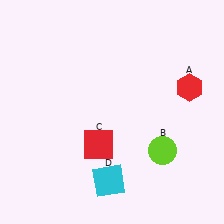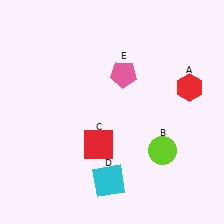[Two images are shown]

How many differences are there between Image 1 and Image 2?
There is 1 difference between the two images.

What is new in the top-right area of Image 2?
A pink pentagon (E) was added in the top-right area of Image 2.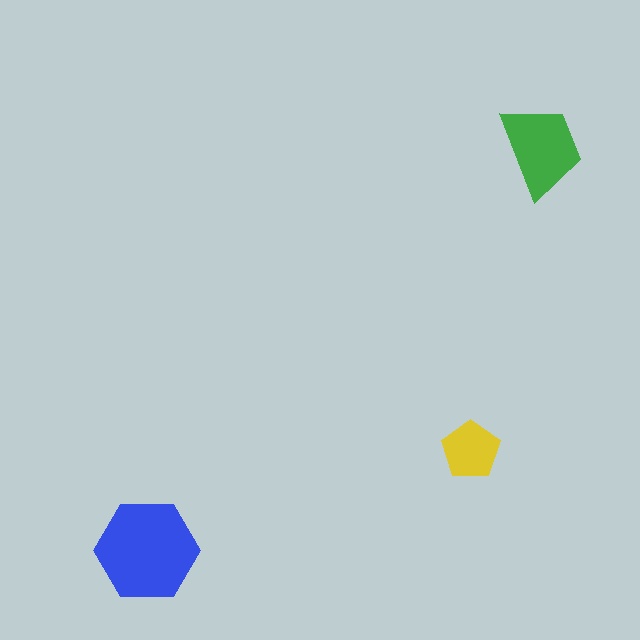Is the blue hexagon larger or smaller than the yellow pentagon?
Larger.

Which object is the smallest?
The yellow pentagon.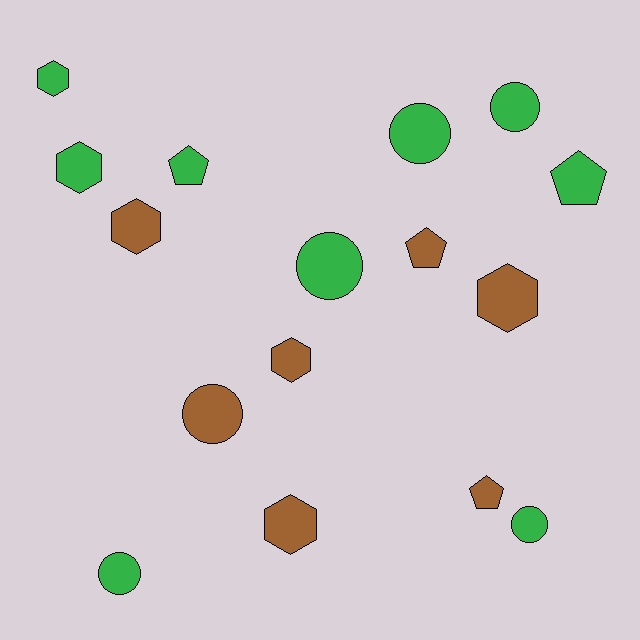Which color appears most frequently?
Green, with 9 objects.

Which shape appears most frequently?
Circle, with 6 objects.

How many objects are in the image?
There are 16 objects.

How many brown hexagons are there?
There are 4 brown hexagons.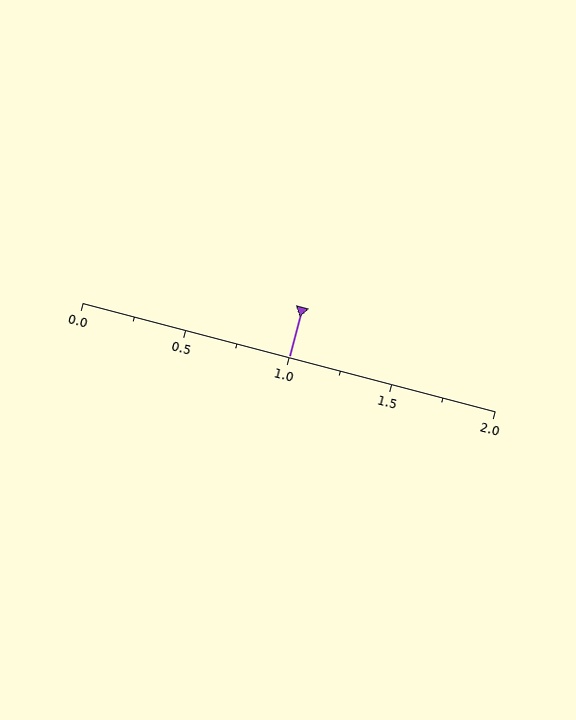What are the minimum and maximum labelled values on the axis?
The axis runs from 0.0 to 2.0.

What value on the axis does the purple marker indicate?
The marker indicates approximately 1.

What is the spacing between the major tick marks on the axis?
The major ticks are spaced 0.5 apart.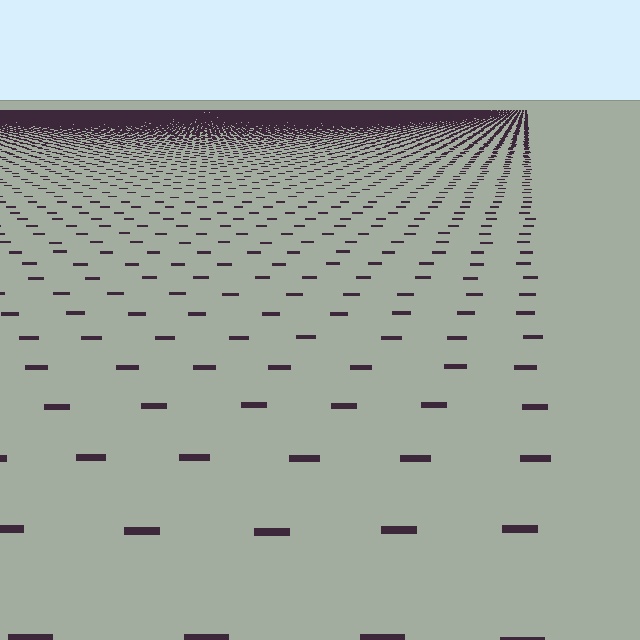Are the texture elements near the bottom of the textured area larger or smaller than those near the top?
Larger. Near the bottom, elements are closer to the viewer and appear at a bigger on-screen size.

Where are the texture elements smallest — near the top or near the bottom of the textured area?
Near the top.